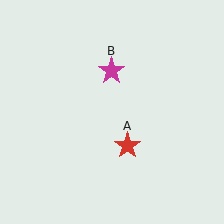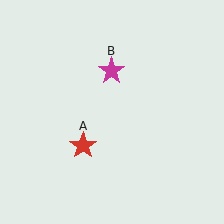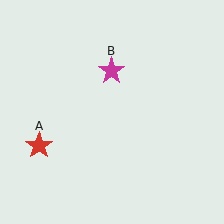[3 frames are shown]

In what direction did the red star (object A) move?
The red star (object A) moved left.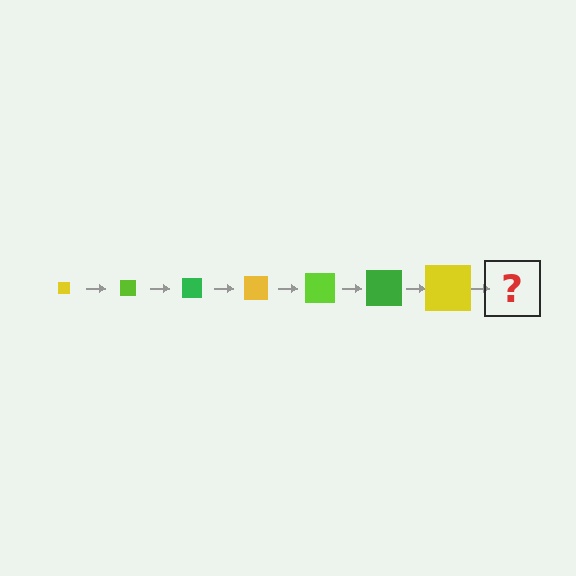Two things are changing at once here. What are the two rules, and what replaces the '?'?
The two rules are that the square grows larger each step and the color cycles through yellow, lime, and green. The '?' should be a lime square, larger than the previous one.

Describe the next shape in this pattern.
It should be a lime square, larger than the previous one.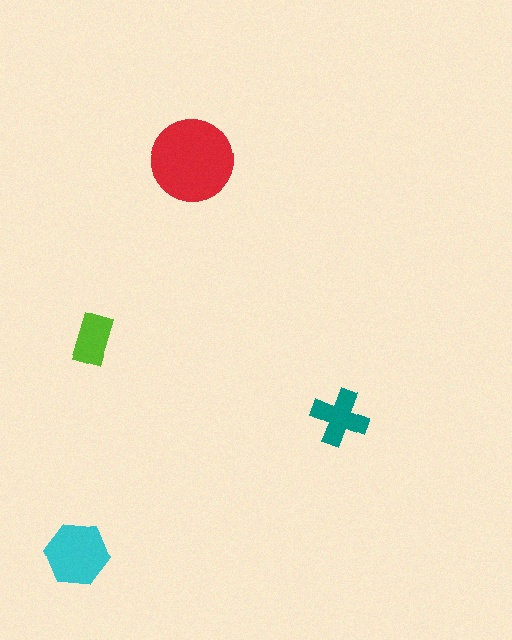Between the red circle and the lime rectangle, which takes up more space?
The red circle.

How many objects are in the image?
There are 4 objects in the image.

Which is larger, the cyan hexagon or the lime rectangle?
The cyan hexagon.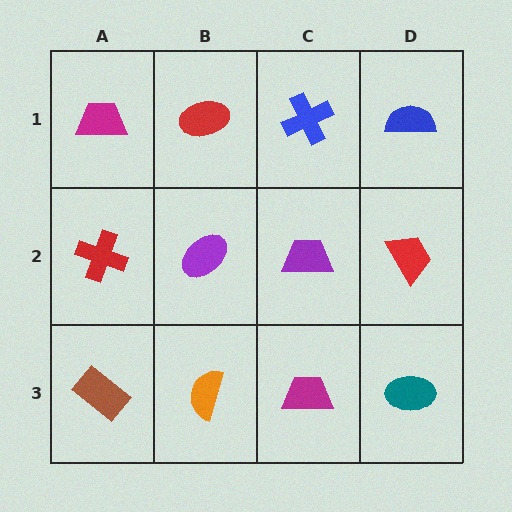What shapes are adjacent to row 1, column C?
A purple trapezoid (row 2, column C), a red ellipse (row 1, column B), a blue semicircle (row 1, column D).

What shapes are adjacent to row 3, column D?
A red trapezoid (row 2, column D), a magenta trapezoid (row 3, column C).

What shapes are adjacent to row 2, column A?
A magenta trapezoid (row 1, column A), a brown rectangle (row 3, column A), a purple ellipse (row 2, column B).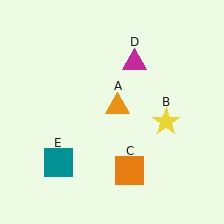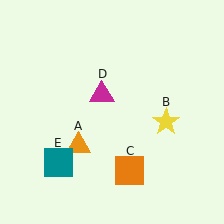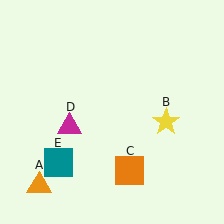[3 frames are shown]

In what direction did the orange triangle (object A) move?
The orange triangle (object A) moved down and to the left.